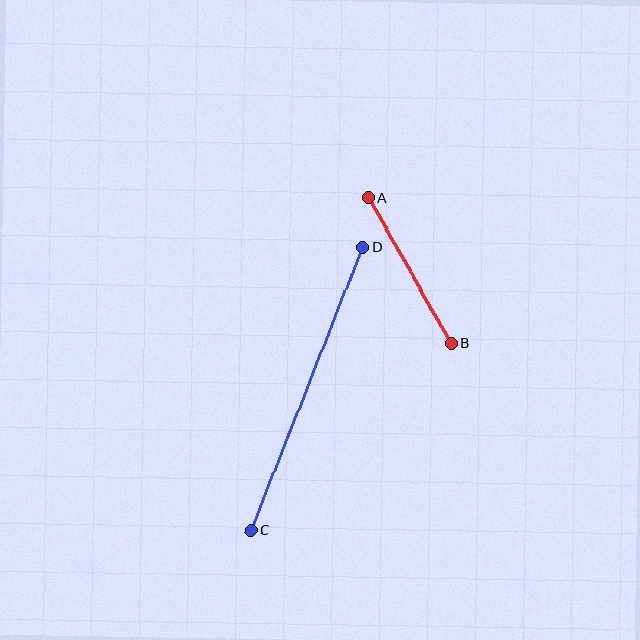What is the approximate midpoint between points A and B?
The midpoint is at approximately (410, 271) pixels.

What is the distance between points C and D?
The distance is approximately 305 pixels.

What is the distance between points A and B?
The distance is approximately 168 pixels.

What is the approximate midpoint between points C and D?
The midpoint is at approximately (307, 388) pixels.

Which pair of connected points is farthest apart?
Points C and D are farthest apart.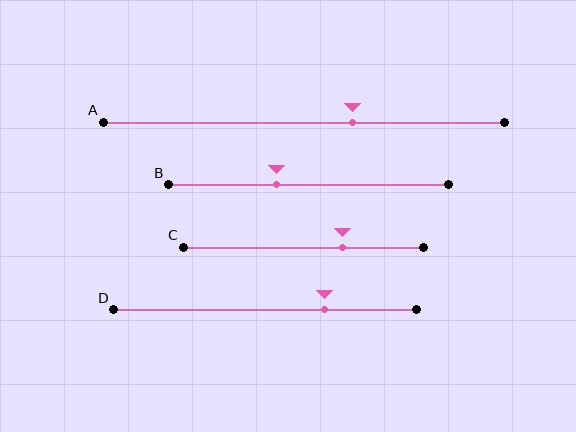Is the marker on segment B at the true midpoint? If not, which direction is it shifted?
No, the marker on segment B is shifted to the left by about 12% of the segment length.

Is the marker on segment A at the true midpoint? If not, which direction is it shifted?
No, the marker on segment A is shifted to the right by about 12% of the segment length.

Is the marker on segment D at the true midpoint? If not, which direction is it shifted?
No, the marker on segment D is shifted to the right by about 20% of the segment length.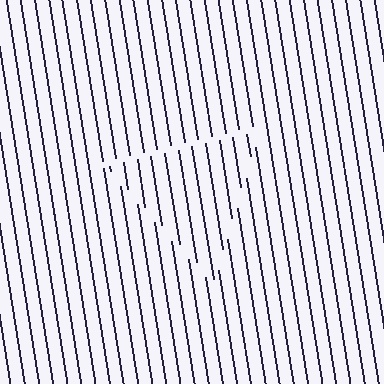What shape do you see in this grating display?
An illusory triangle. The interior of the shape contains the same grating, shifted by half a period — the contour is defined by the phase discontinuity where line-ends from the inner and outer gratings abut.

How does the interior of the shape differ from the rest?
The interior of the shape contains the same grating, shifted by half a period — the contour is defined by the phase discontinuity where line-ends from the inner and outer gratings abut.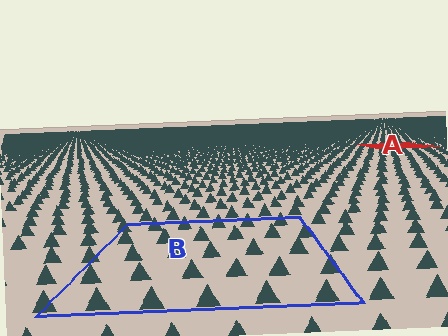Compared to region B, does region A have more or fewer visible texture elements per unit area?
Region A has more texture elements per unit area — they are packed more densely because it is farther away.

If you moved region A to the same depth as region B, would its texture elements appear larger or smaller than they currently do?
They would appear larger. At a closer depth, the same texture elements are projected at a bigger on-screen size.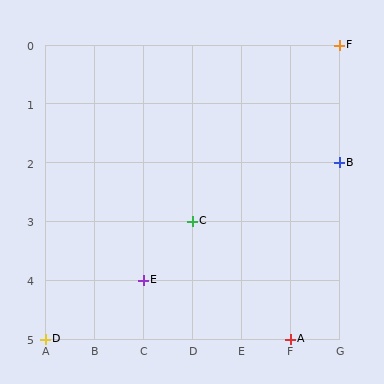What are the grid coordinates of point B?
Point B is at grid coordinates (G, 2).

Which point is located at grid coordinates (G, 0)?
Point F is at (G, 0).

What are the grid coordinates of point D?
Point D is at grid coordinates (A, 5).